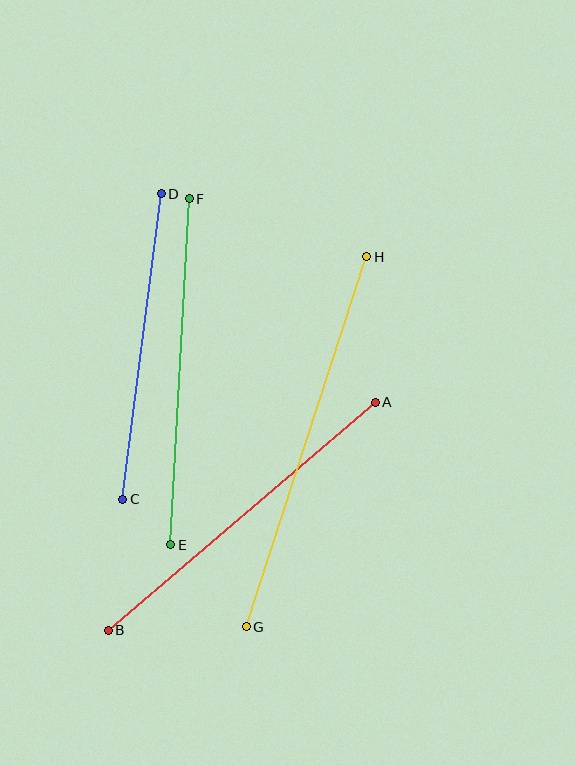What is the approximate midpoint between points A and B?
The midpoint is at approximately (242, 516) pixels.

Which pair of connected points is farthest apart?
Points G and H are farthest apart.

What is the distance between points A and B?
The distance is approximately 351 pixels.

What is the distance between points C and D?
The distance is approximately 308 pixels.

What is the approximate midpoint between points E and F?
The midpoint is at approximately (180, 372) pixels.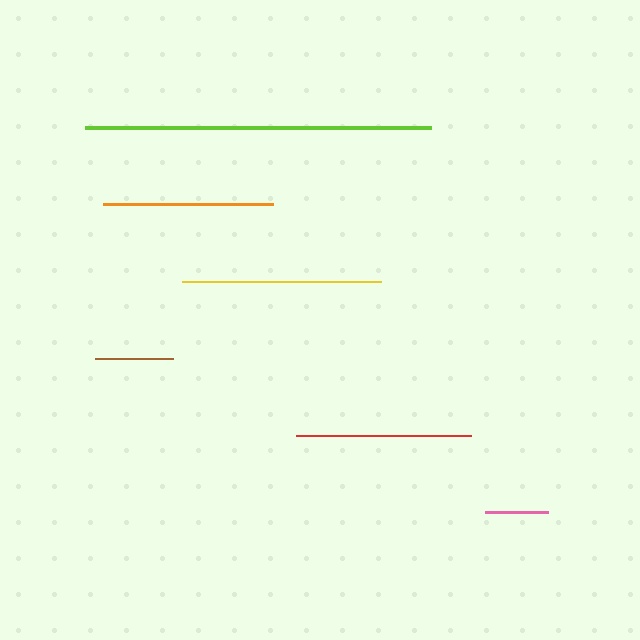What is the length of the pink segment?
The pink segment is approximately 63 pixels long.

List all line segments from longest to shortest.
From longest to shortest: lime, yellow, red, orange, brown, pink.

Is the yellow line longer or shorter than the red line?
The yellow line is longer than the red line.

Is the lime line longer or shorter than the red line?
The lime line is longer than the red line.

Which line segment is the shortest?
The pink line is the shortest at approximately 63 pixels.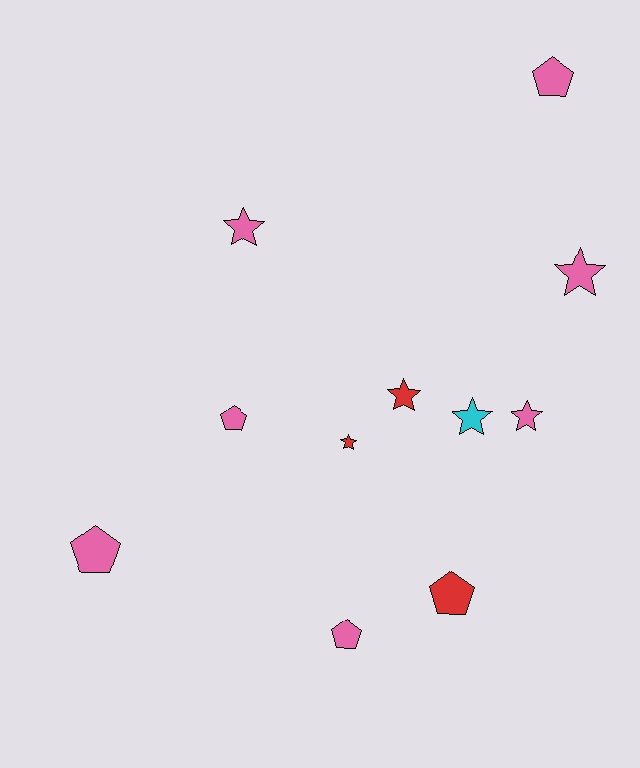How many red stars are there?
There are 2 red stars.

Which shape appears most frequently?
Star, with 6 objects.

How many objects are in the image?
There are 11 objects.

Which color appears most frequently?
Pink, with 7 objects.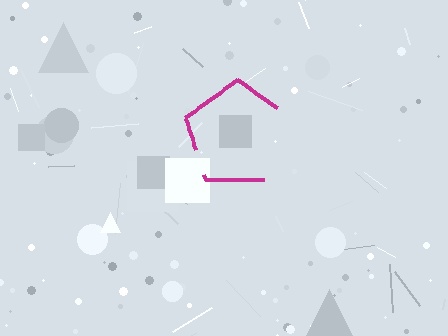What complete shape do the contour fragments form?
The contour fragments form a pentagon.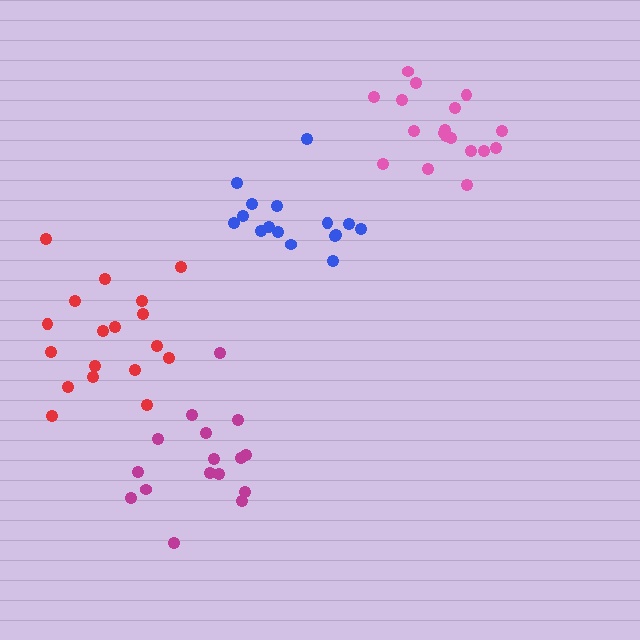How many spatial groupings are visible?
There are 4 spatial groupings.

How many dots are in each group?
Group 1: 16 dots, Group 2: 16 dots, Group 3: 18 dots, Group 4: 18 dots (68 total).